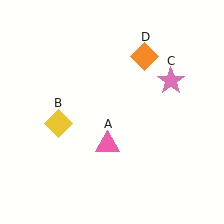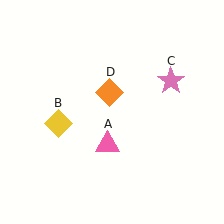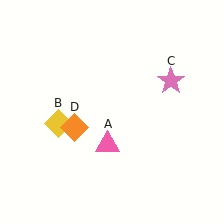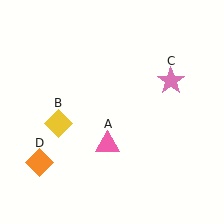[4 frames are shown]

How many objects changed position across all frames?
1 object changed position: orange diamond (object D).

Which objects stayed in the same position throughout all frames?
Pink triangle (object A) and yellow diamond (object B) and pink star (object C) remained stationary.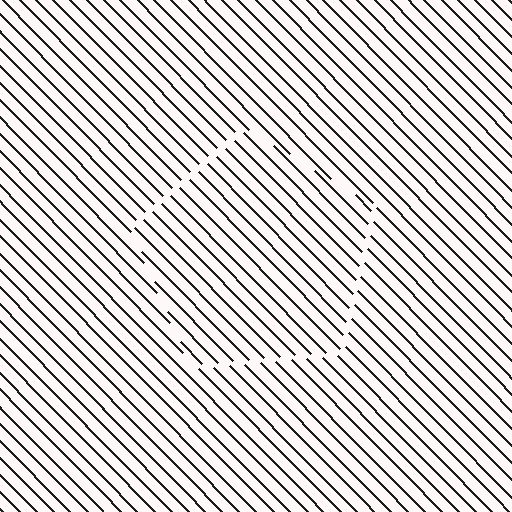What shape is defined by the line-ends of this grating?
An illusory pentagon. The interior of the shape contains the same grating, shifted by half a period — the contour is defined by the phase discontinuity where line-ends from the inner and outer gratings abut.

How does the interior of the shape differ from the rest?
The interior of the shape contains the same grating, shifted by half a period — the contour is defined by the phase discontinuity where line-ends from the inner and outer gratings abut.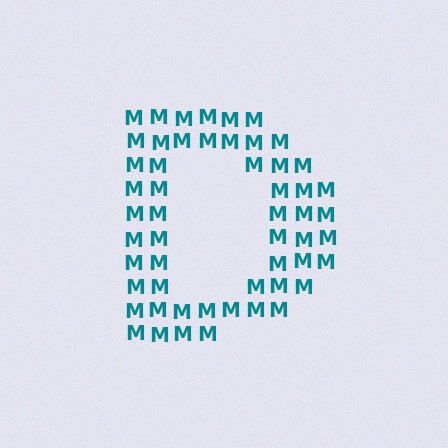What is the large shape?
The large shape is the letter D.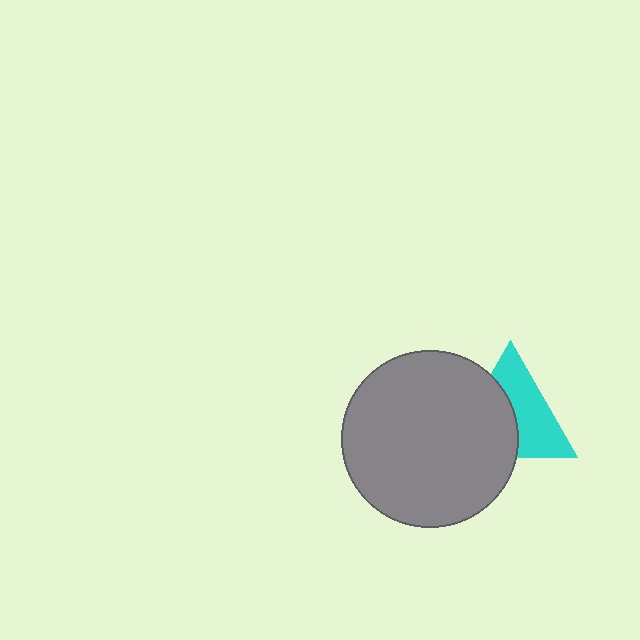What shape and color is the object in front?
The object in front is a gray circle.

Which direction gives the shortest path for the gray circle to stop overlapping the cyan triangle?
Moving left gives the shortest separation.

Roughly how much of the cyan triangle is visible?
About half of it is visible (roughly 52%).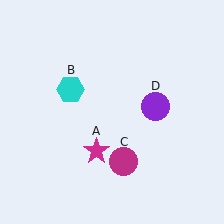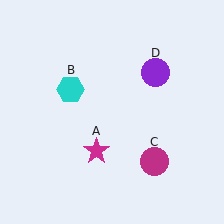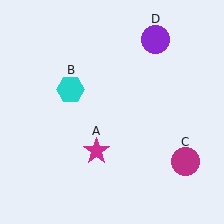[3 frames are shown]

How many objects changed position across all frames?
2 objects changed position: magenta circle (object C), purple circle (object D).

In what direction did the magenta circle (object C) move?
The magenta circle (object C) moved right.